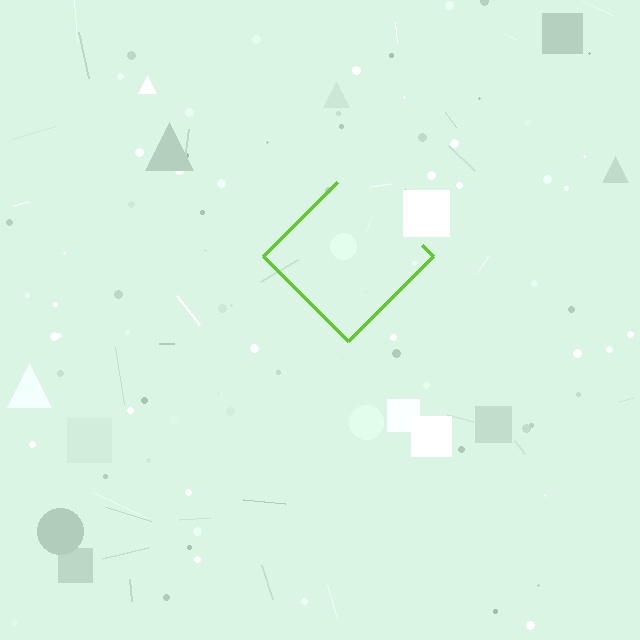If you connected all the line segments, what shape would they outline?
They would outline a diamond.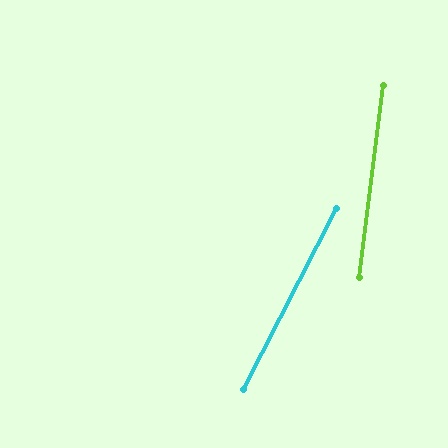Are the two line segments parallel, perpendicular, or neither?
Neither parallel nor perpendicular — they differ by about 20°.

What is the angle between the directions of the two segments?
Approximately 20 degrees.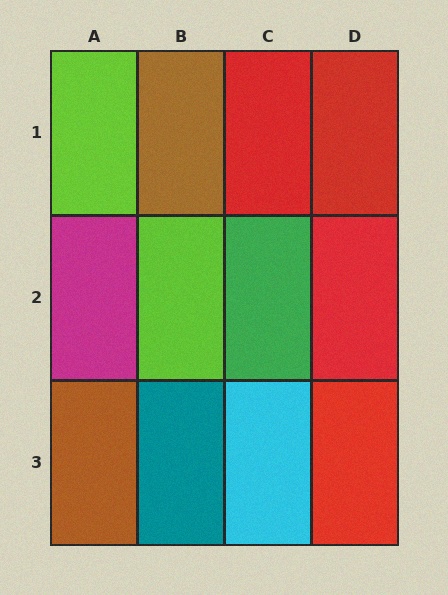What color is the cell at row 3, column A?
Brown.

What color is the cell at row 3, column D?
Red.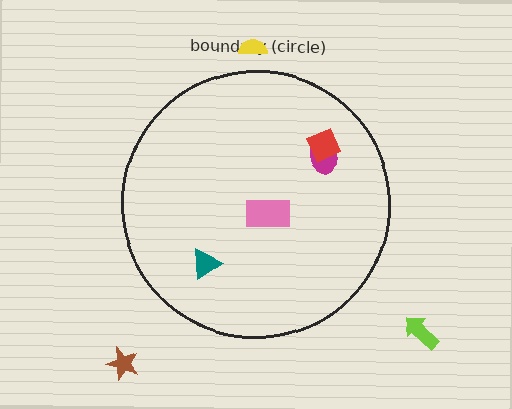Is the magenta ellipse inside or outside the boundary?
Inside.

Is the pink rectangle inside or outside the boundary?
Inside.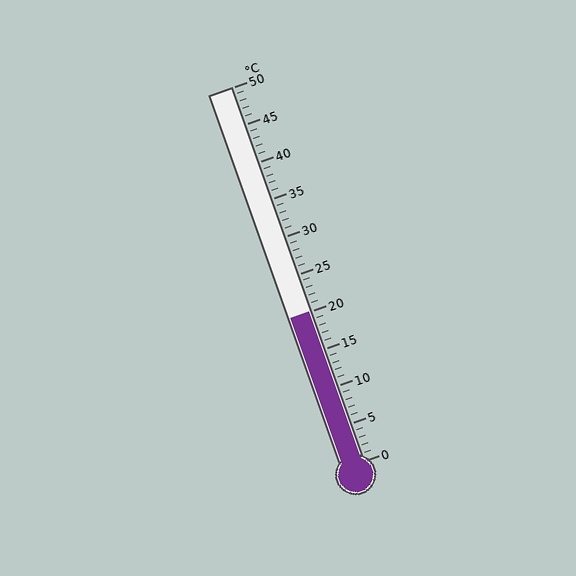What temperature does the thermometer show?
The thermometer shows approximately 20°C.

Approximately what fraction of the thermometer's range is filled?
The thermometer is filled to approximately 40% of its range.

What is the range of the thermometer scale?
The thermometer scale ranges from 0°C to 50°C.